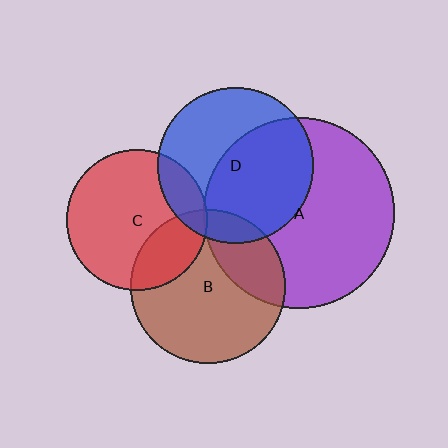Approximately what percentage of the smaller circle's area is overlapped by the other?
Approximately 15%.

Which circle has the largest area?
Circle A (purple).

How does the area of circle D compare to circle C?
Approximately 1.2 times.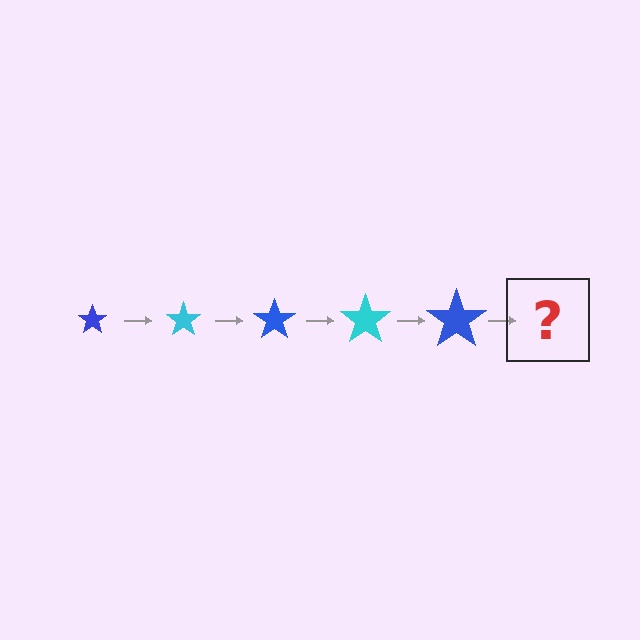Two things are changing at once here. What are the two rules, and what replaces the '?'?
The two rules are that the star grows larger each step and the color cycles through blue and cyan. The '?' should be a cyan star, larger than the previous one.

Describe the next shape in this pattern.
It should be a cyan star, larger than the previous one.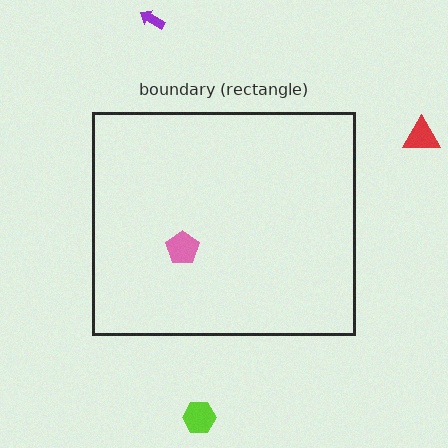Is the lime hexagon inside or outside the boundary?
Outside.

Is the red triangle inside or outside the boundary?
Outside.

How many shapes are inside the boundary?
1 inside, 3 outside.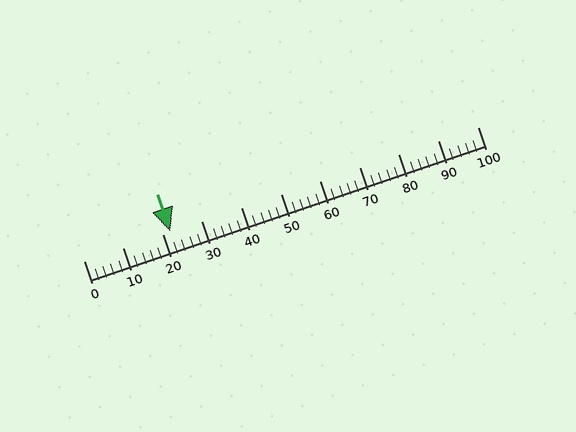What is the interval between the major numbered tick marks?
The major tick marks are spaced 10 units apart.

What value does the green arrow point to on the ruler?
The green arrow points to approximately 22.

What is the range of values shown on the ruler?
The ruler shows values from 0 to 100.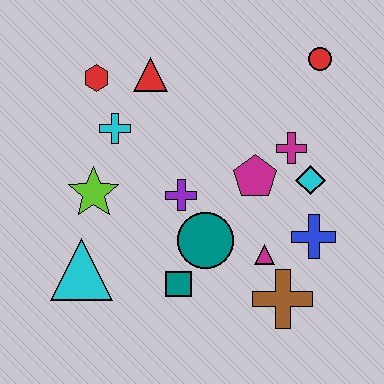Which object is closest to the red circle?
The magenta cross is closest to the red circle.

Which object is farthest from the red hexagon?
The brown cross is farthest from the red hexagon.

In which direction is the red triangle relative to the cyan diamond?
The red triangle is to the left of the cyan diamond.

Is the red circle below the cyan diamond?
No